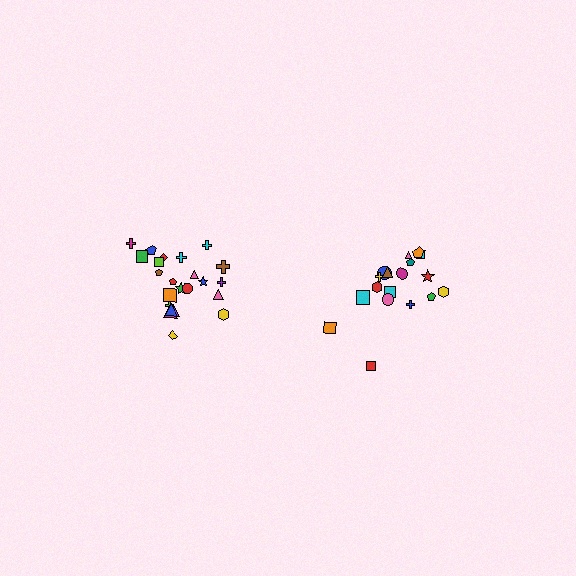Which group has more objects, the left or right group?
The left group.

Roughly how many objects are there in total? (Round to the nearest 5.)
Roughly 45 objects in total.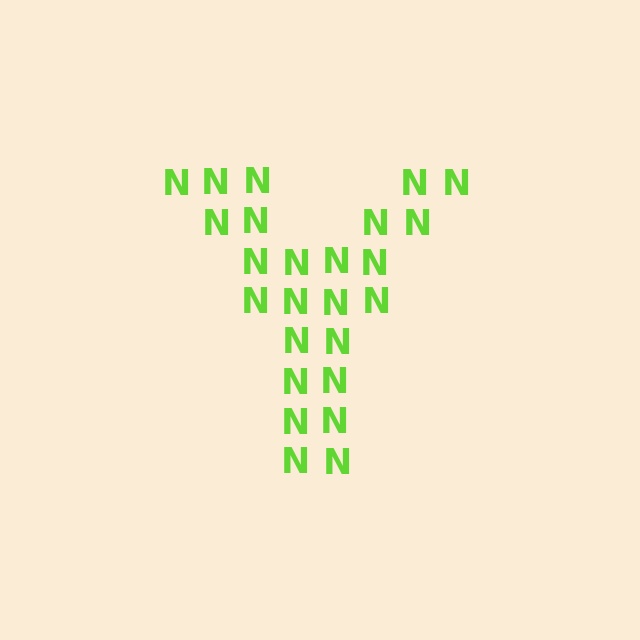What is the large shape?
The large shape is the letter Y.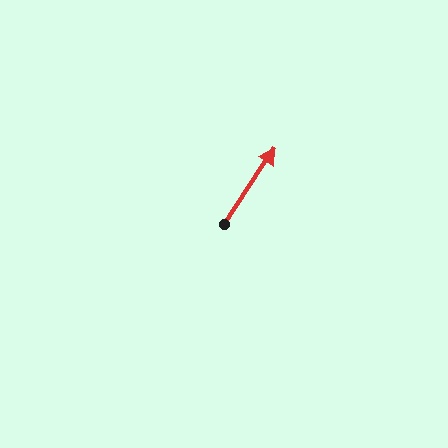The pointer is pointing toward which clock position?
Roughly 1 o'clock.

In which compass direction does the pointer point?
Northeast.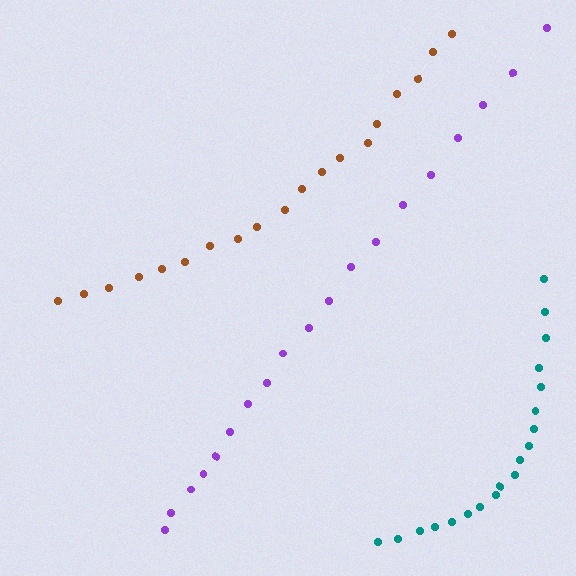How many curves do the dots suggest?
There are 3 distinct paths.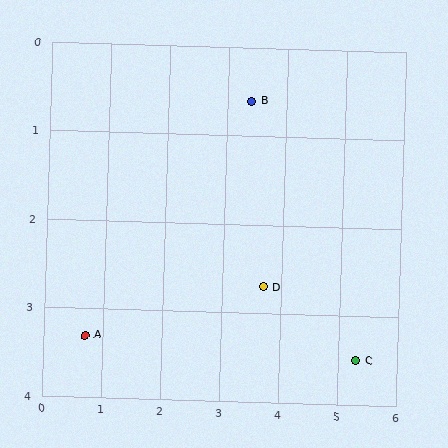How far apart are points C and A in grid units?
Points C and A are about 4.6 grid units apart.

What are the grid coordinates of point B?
Point B is at approximately (3.4, 0.6).